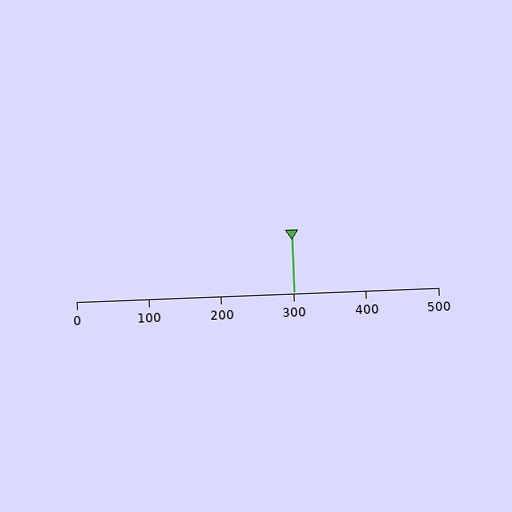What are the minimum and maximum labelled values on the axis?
The axis runs from 0 to 500.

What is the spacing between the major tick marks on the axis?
The major ticks are spaced 100 apart.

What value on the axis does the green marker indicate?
The marker indicates approximately 300.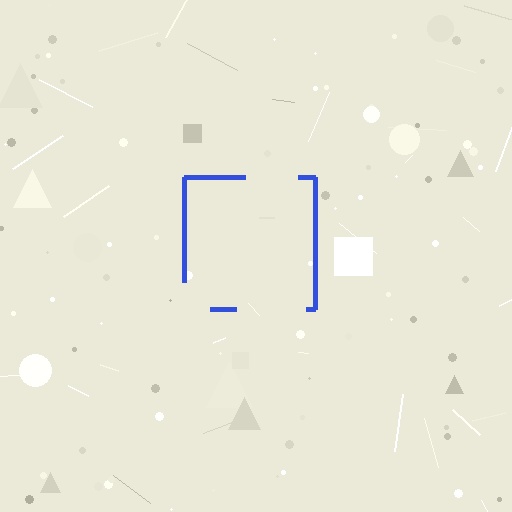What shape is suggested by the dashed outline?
The dashed outline suggests a square.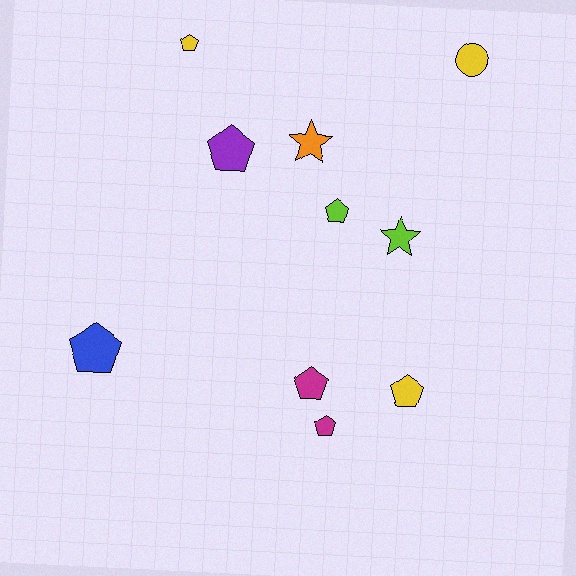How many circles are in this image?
There is 1 circle.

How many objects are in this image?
There are 10 objects.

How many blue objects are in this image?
There is 1 blue object.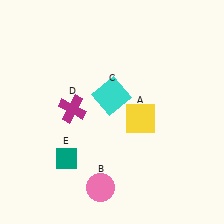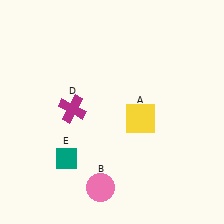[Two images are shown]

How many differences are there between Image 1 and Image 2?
There is 1 difference between the two images.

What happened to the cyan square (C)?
The cyan square (C) was removed in Image 2. It was in the top-left area of Image 1.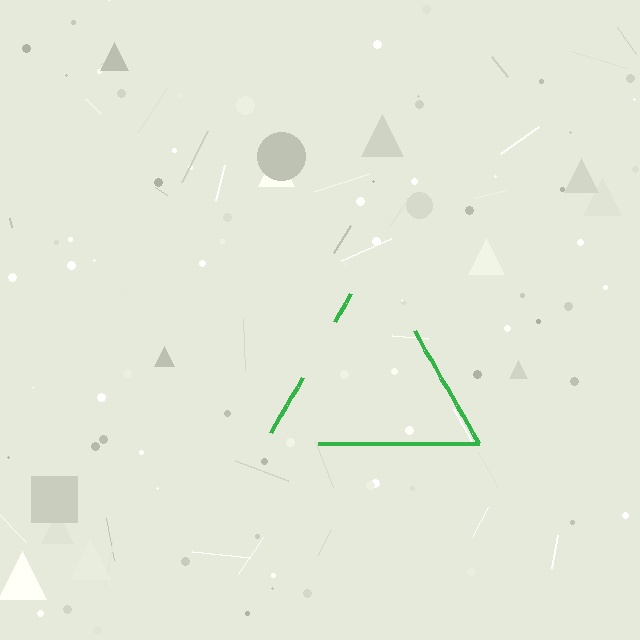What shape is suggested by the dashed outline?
The dashed outline suggests a triangle.